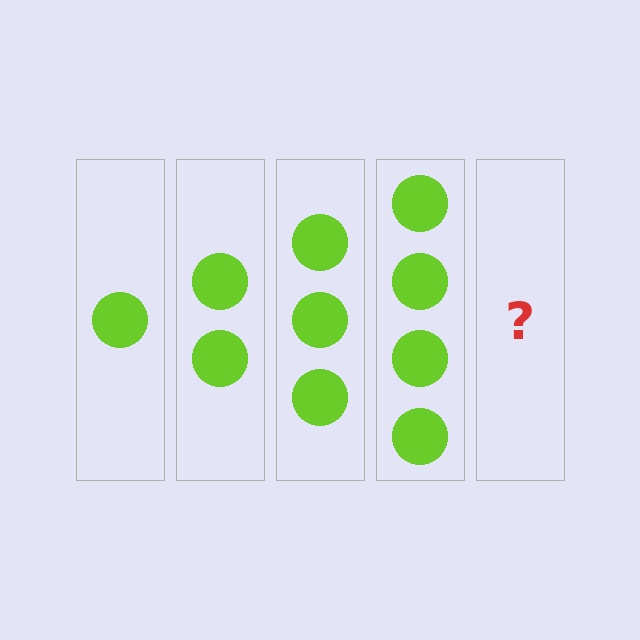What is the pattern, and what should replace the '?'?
The pattern is that each step adds one more circle. The '?' should be 5 circles.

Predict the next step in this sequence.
The next step is 5 circles.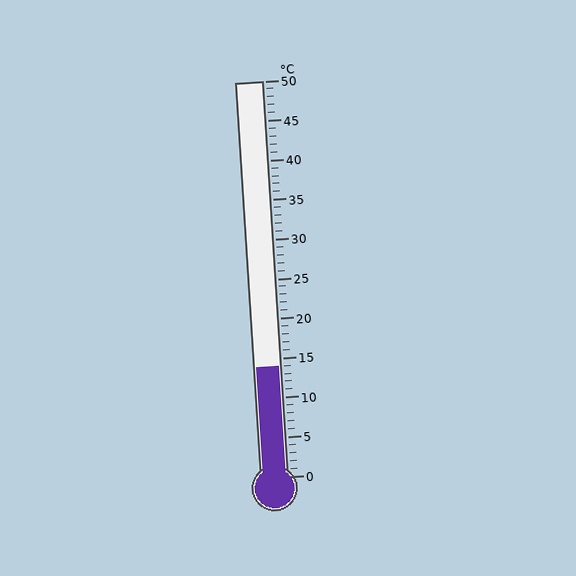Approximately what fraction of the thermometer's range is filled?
The thermometer is filled to approximately 30% of its range.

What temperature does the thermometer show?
The thermometer shows approximately 14°C.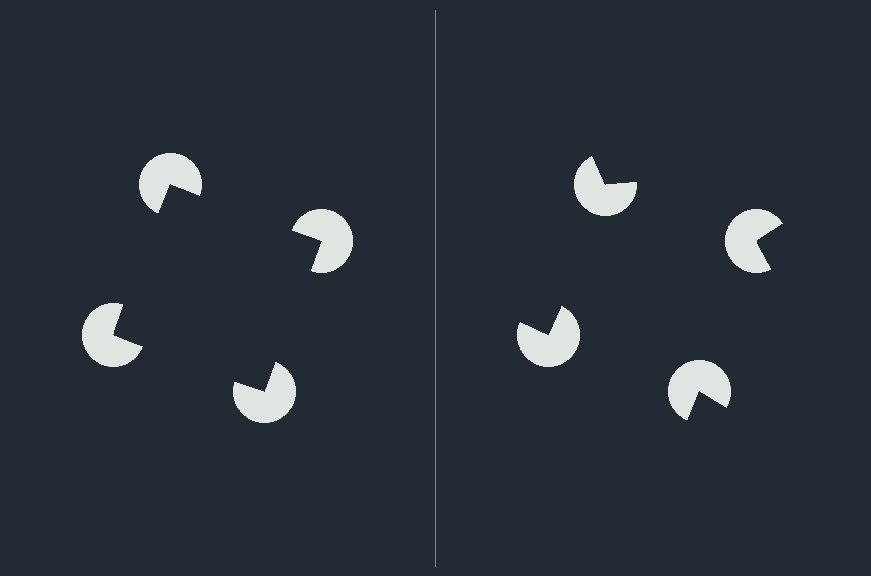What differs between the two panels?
The pac-man discs are positioned identically on both sides; only the wedge orientations differ. On the left they align to a square; on the right they are misaligned.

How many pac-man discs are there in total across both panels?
8 — 4 on each side.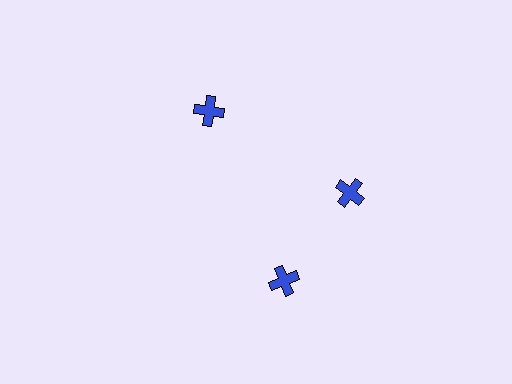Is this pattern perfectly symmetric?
No. The 3 blue crosses are arranged in a ring, but one element near the 7 o'clock position is rotated out of alignment along the ring, breaking the 3-fold rotational symmetry.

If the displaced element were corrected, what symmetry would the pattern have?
It would have 3-fold rotational symmetry — the pattern would map onto itself every 120 degrees.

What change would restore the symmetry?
The symmetry would be restored by rotating it back into even spacing with its neighbors so that all 3 crosses sit at equal angles and equal distance from the center.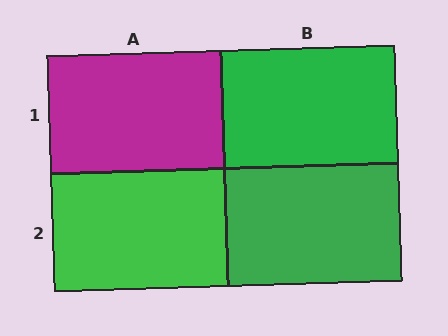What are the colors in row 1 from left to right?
Magenta, green.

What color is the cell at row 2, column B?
Green.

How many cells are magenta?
1 cell is magenta.